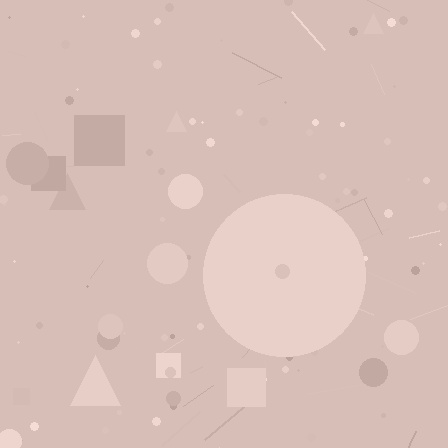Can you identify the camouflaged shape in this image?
The camouflaged shape is a circle.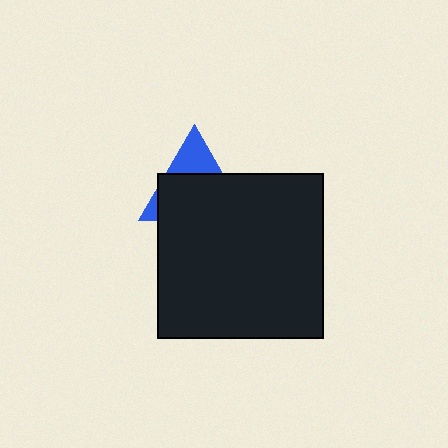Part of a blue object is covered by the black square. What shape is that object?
It is a triangle.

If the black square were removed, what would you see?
You would see the complete blue triangle.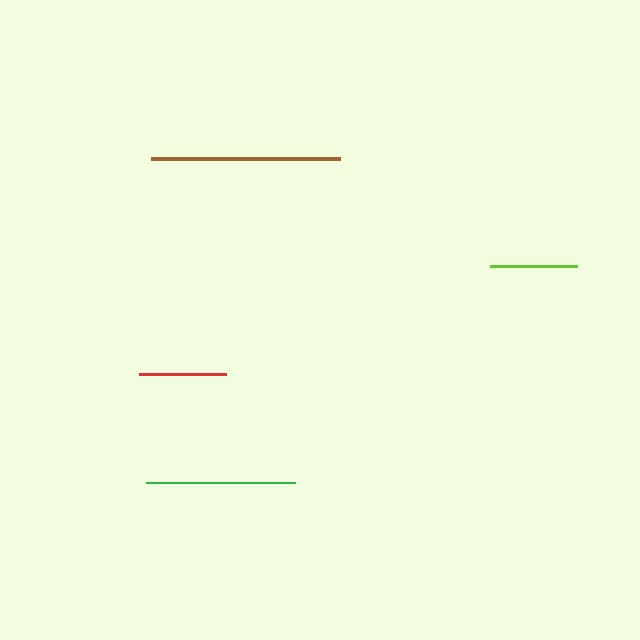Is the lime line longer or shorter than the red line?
The red line is longer than the lime line.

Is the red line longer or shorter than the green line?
The green line is longer than the red line.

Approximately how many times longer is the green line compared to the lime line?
The green line is approximately 1.7 times the length of the lime line.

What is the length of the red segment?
The red segment is approximately 87 pixels long.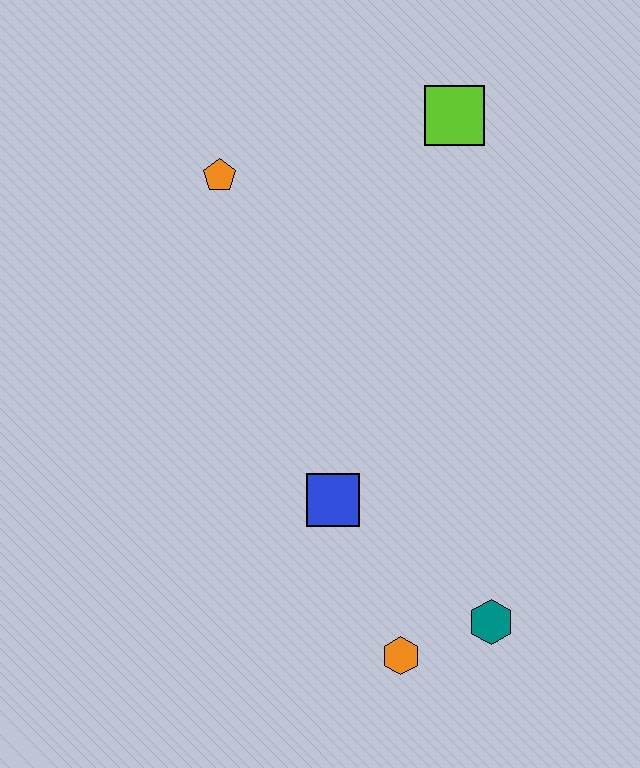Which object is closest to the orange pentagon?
The lime square is closest to the orange pentagon.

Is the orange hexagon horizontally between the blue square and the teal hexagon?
Yes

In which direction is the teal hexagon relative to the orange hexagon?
The teal hexagon is to the right of the orange hexagon.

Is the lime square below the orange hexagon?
No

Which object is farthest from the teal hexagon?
The orange pentagon is farthest from the teal hexagon.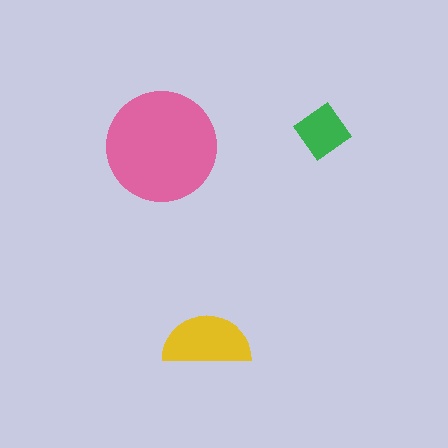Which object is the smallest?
The green diamond.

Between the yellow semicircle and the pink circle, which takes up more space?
The pink circle.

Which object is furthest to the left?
The pink circle is leftmost.